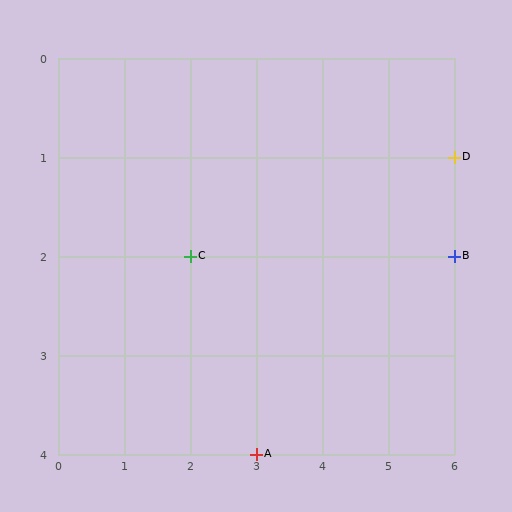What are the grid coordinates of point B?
Point B is at grid coordinates (6, 2).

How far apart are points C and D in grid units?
Points C and D are 4 columns and 1 row apart (about 4.1 grid units diagonally).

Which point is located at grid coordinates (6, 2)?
Point B is at (6, 2).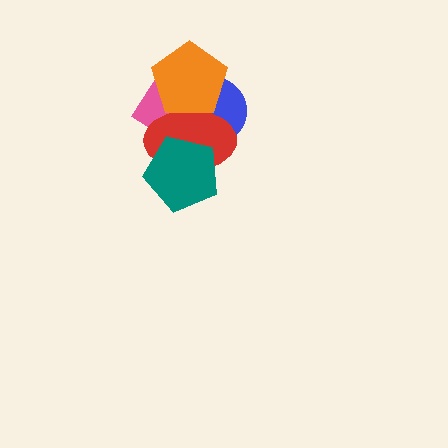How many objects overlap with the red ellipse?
4 objects overlap with the red ellipse.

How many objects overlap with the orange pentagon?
3 objects overlap with the orange pentagon.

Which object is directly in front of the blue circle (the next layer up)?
The red ellipse is directly in front of the blue circle.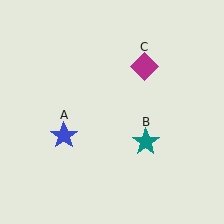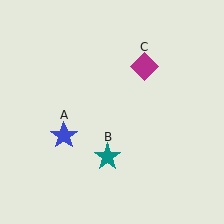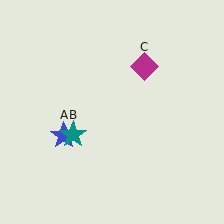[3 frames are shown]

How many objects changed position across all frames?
1 object changed position: teal star (object B).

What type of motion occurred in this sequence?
The teal star (object B) rotated clockwise around the center of the scene.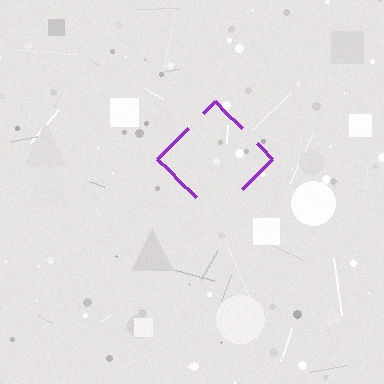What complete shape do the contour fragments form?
The contour fragments form a diamond.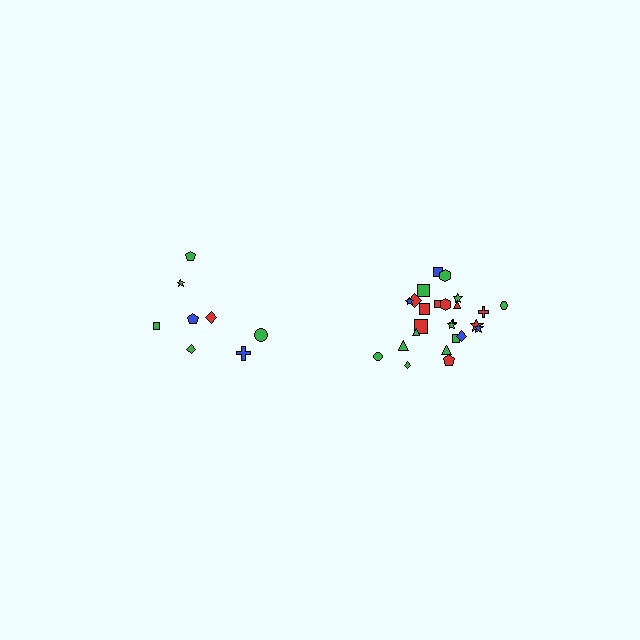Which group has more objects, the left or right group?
The right group.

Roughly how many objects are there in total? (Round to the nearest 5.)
Roughly 35 objects in total.